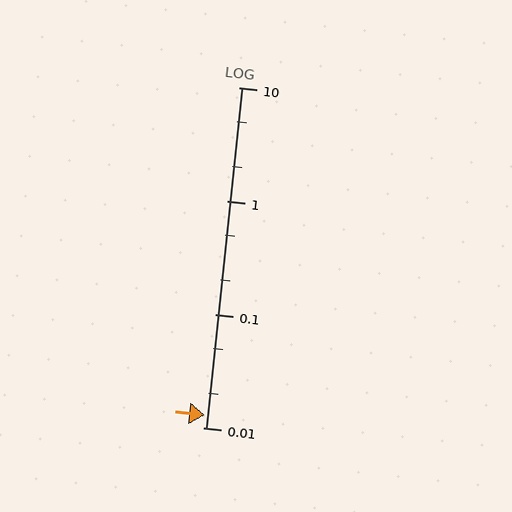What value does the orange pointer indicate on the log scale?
The pointer indicates approximately 0.013.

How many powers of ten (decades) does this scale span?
The scale spans 3 decades, from 0.01 to 10.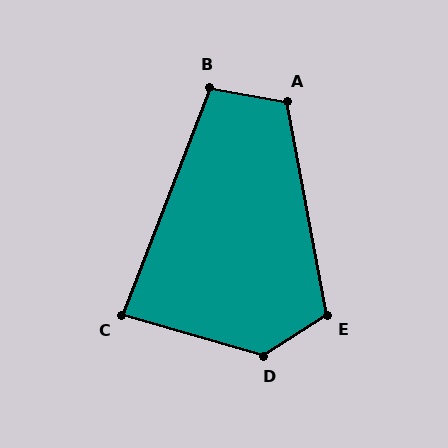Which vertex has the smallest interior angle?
C, at approximately 85 degrees.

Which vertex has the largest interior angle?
D, at approximately 132 degrees.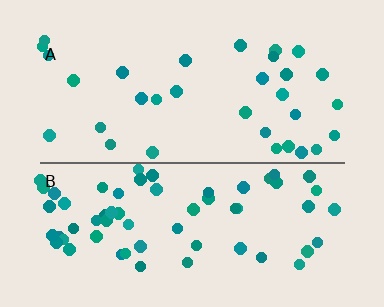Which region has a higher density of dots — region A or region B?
B (the bottom).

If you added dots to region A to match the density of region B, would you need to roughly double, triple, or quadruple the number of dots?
Approximately double.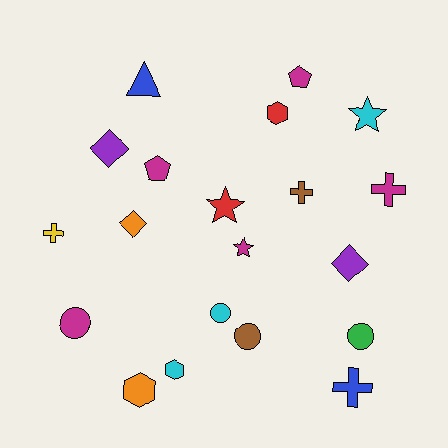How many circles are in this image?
There are 4 circles.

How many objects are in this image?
There are 20 objects.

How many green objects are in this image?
There is 1 green object.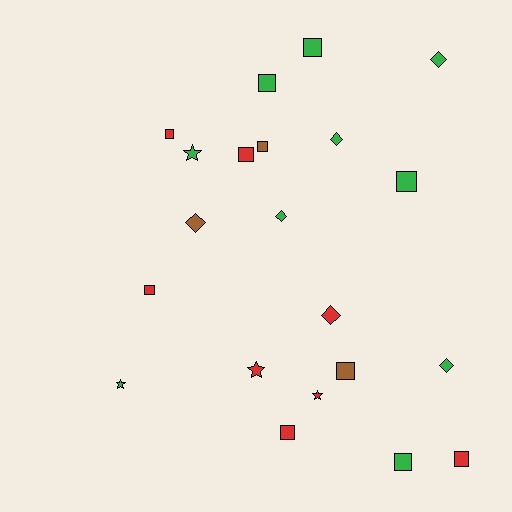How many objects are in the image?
There are 21 objects.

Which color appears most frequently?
Green, with 10 objects.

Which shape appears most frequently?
Square, with 11 objects.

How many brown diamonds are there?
There is 1 brown diamond.